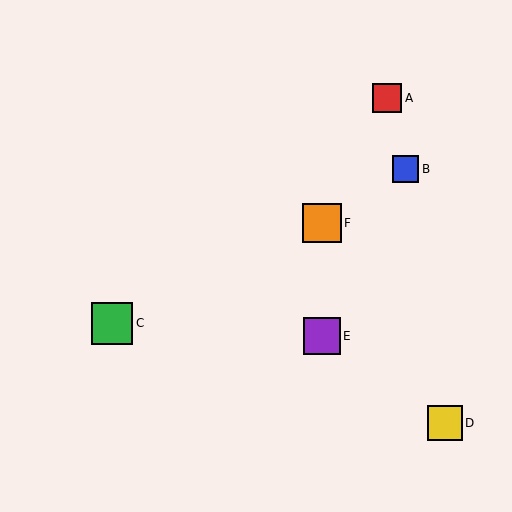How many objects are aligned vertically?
2 objects (E, F) are aligned vertically.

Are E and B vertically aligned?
No, E is at x≈322 and B is at x≈406.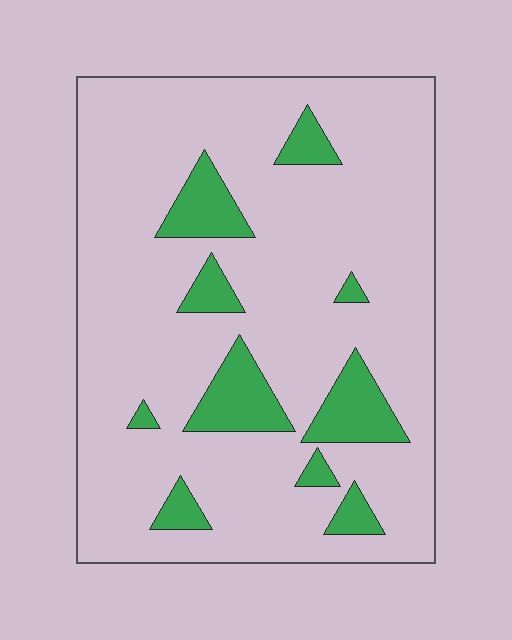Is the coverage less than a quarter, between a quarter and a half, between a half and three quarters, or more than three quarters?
Less than a quarter.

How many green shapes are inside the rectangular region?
10.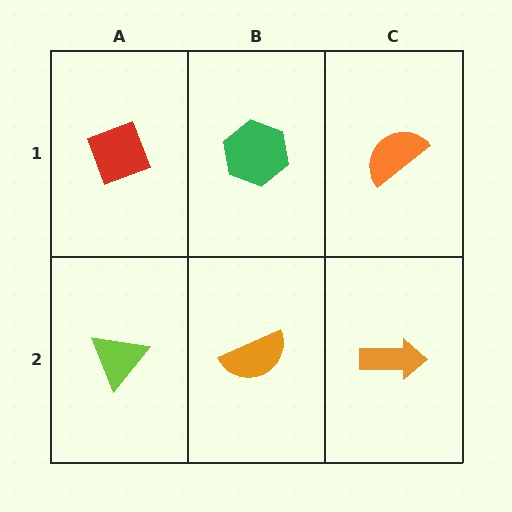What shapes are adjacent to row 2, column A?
A red diamond (row 1, column A), an orange semicircle (row 2, column B).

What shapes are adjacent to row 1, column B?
An orange semicircle (row 2, column B), a red diamond (row 1, column A), an orange semicircle (row 1, column C).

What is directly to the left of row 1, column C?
A green hexagon.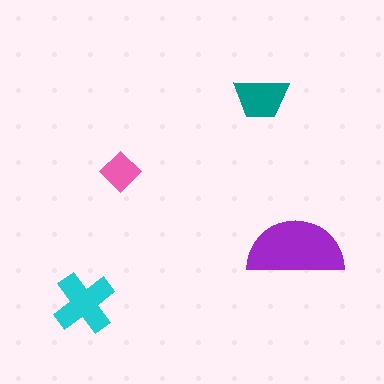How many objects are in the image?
There are 4 objects in the image.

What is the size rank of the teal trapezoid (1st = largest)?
3rd.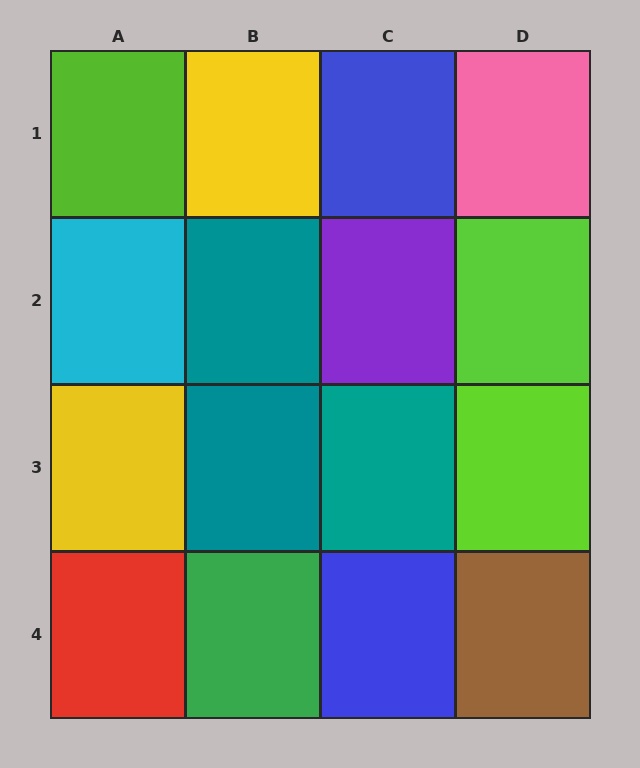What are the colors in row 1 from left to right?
Lime, yellow, blue, pink.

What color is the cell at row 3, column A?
Yellow.